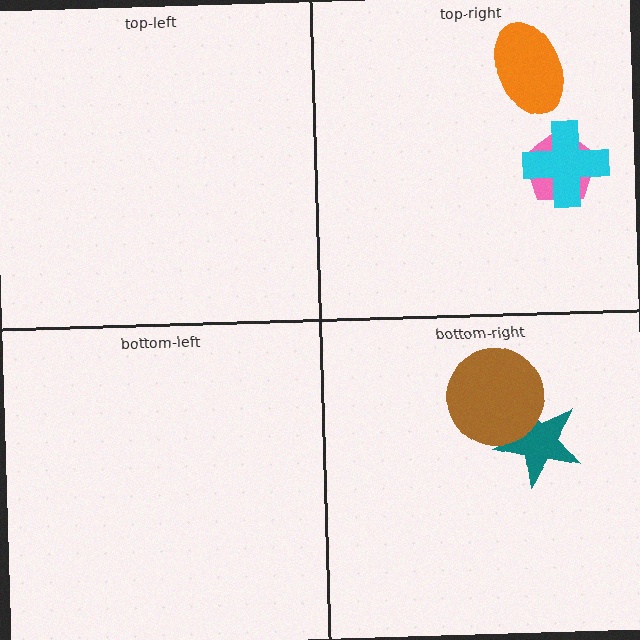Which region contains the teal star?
The bottom-right region.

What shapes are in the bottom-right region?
The teal star, the brown circle.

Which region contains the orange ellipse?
The top-right region.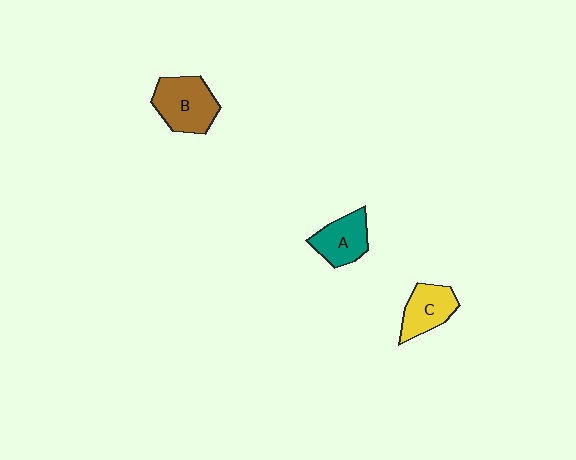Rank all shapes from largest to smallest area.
From largest to smallest: B (brown), C (yellow), A (teal).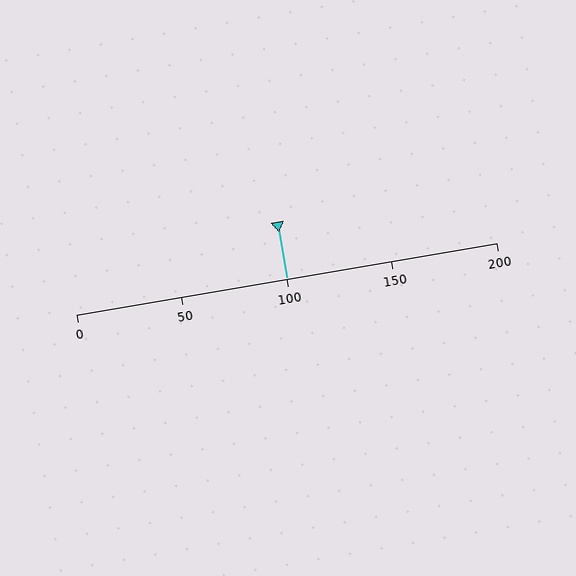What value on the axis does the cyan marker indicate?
The marker indicates approximately 100.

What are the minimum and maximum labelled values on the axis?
The axis runs from 0 to 200.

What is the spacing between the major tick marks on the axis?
The major ticks are spaced 50 apart.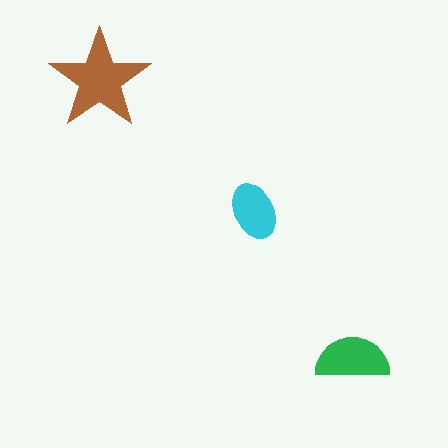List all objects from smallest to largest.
The cyan ellipse, the green semicircle, the brown star.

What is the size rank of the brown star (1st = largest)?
1st.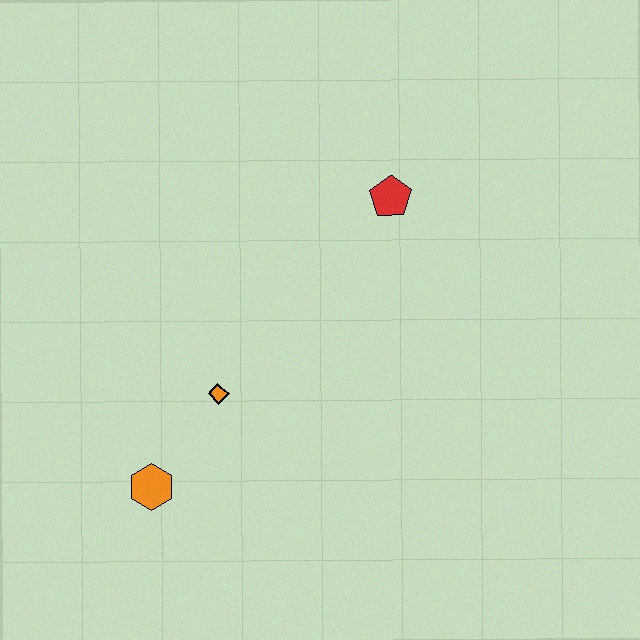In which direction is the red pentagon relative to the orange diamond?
The red pentagon is above the orange diamond.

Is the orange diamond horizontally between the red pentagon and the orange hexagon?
Yes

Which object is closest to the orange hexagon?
The orange diamond is closest to the orange hexagon.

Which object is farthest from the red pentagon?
The orange hexagon is farthest from the red pentagon.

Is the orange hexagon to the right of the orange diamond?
No